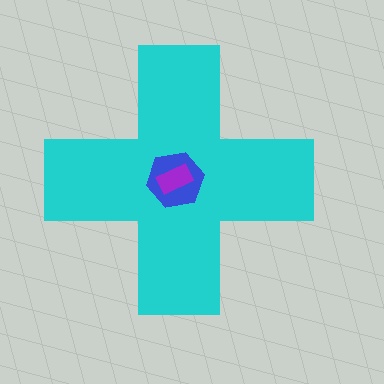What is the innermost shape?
The purple rectangle.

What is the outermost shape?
The cyan cross.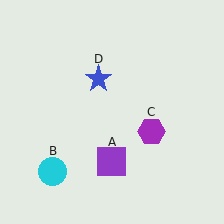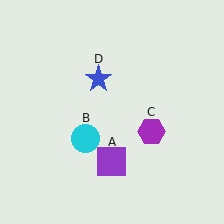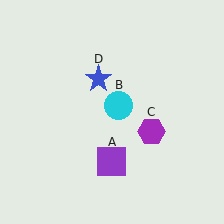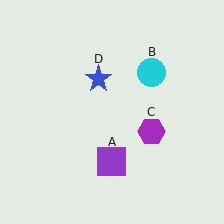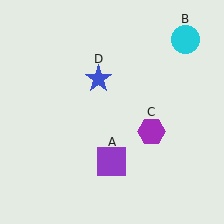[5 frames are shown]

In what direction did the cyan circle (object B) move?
The cyan circle (object B) moved up and to the right.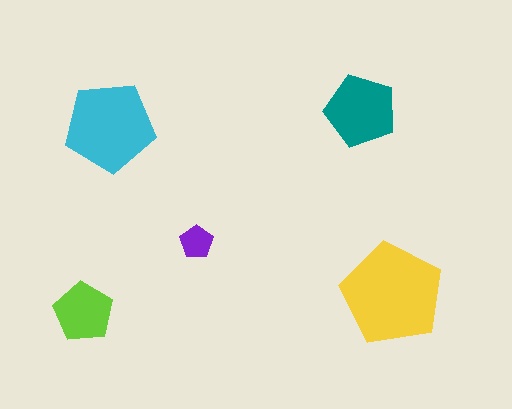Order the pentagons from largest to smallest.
the yellow one, the cyan one, the teal one, the lime one, the purple one.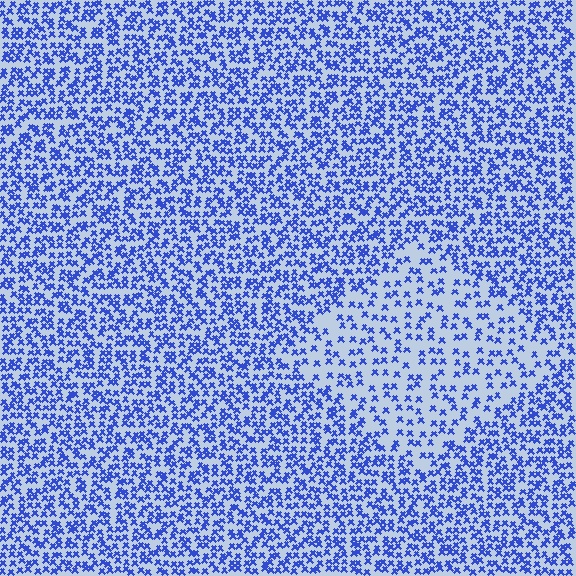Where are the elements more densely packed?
The elements are more densely packed outside the diamond boundary.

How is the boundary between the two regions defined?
The boundary is defined by a change in element density (approximately 2.0x ratio). All elements are the same color, size, and shape.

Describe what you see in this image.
The image contains small blue elements arranged at two different densities. A diamond-shaped region is visible where the elements are less densely packed than the surrounding area.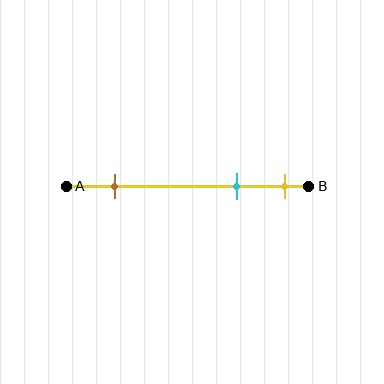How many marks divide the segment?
There are 3 marks dividing the segment.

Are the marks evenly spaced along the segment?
No, the marks are not evenly spaced.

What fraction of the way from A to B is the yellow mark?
The yellow mark is approximately 90% (0.9) of the way from A to B.